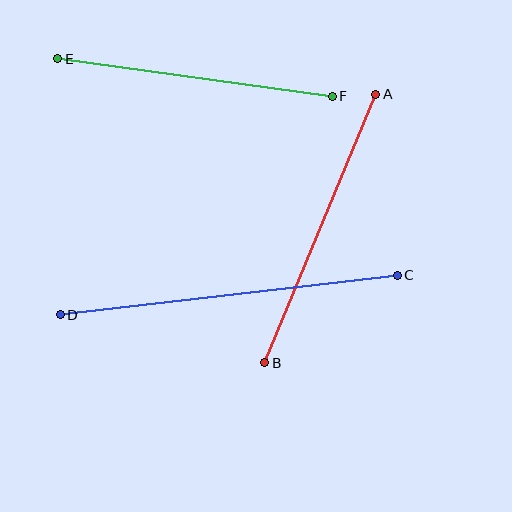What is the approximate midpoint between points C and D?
The midpoint is at approximately (229, 295) pixels.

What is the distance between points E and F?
The distance is approximately 277 pixels.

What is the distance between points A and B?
The distance is approximately 291 pixels.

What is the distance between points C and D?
The distance is approximately 339 pixels.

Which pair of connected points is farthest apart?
Points C and D are farthest apart.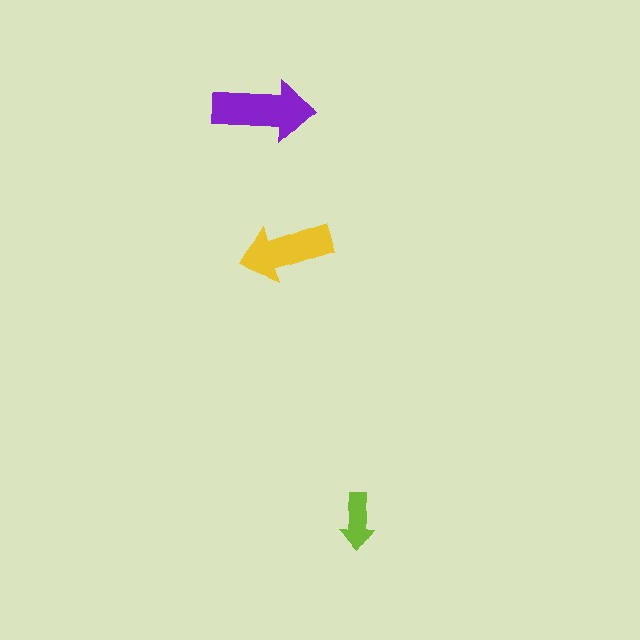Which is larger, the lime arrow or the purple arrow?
The purple one.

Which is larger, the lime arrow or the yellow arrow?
The yellow one.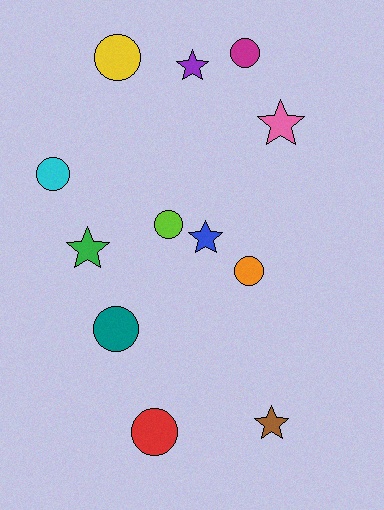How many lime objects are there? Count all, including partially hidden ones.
There is 1 lime object.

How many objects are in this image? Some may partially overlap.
There are 12 objects.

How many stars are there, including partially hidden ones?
There are 5 stars.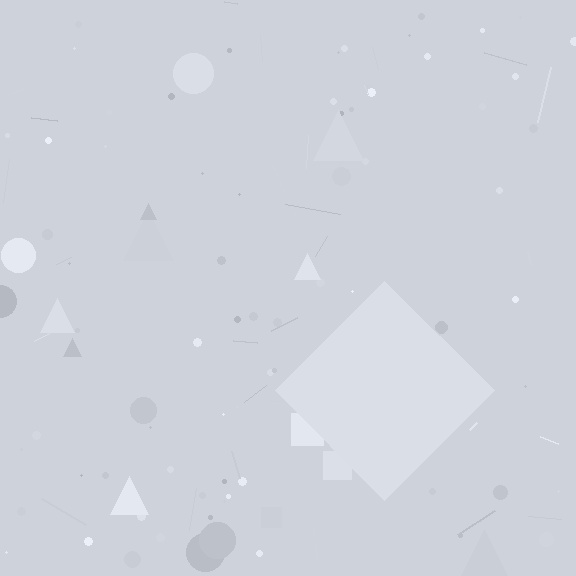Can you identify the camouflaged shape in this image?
The camouflaged shape is a diamond.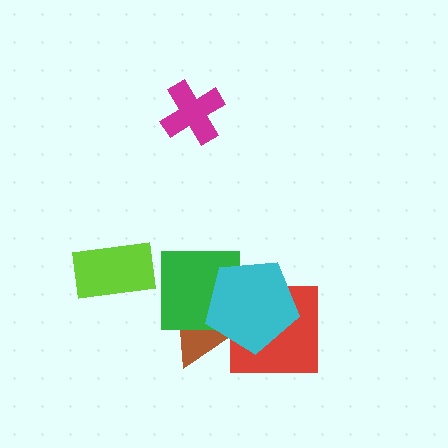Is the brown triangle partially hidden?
Yes, it is partially covered by another shape.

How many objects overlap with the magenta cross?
0 objects overlap with the magenta cross.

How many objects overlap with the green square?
2 objects overlap with the green square.